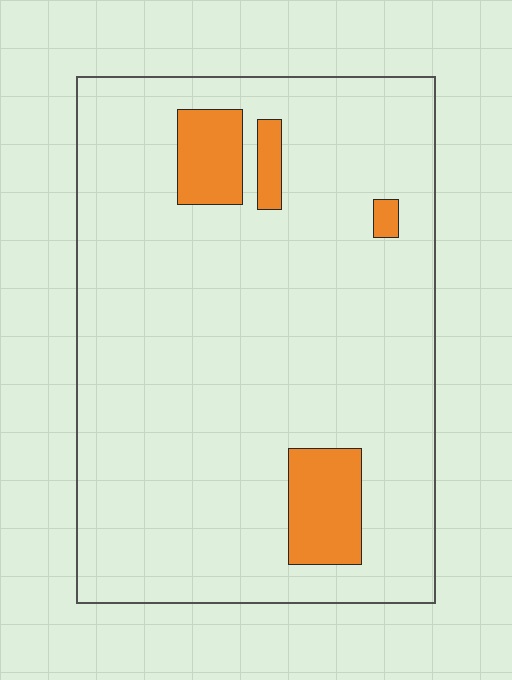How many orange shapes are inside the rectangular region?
4.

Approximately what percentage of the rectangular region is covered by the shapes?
Approximately 10%.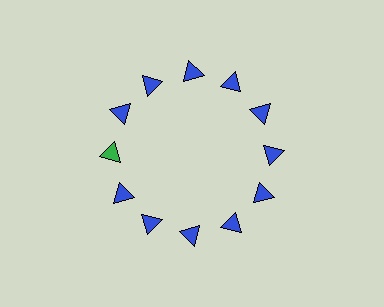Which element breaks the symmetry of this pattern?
The green triangle at roughly the 9 o'clock position breaks the symmetry. All other shapes are blue triangles.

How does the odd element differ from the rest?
It has a different color: green instead of blue.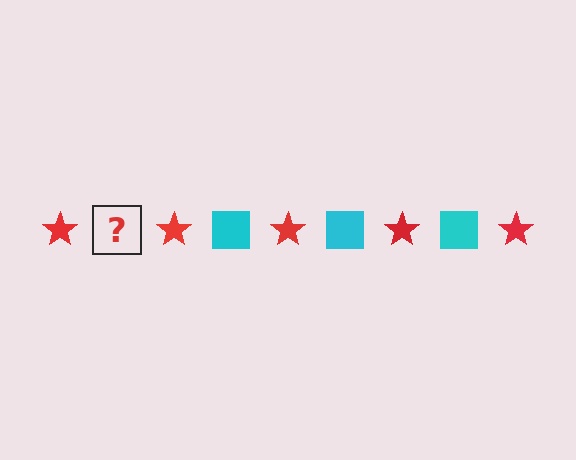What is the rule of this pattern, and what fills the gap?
The rule is that the pattern alternates between red star and cyan square. The gap should be filled with a cyan square.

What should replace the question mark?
The question mark should be replaced with a cyan square.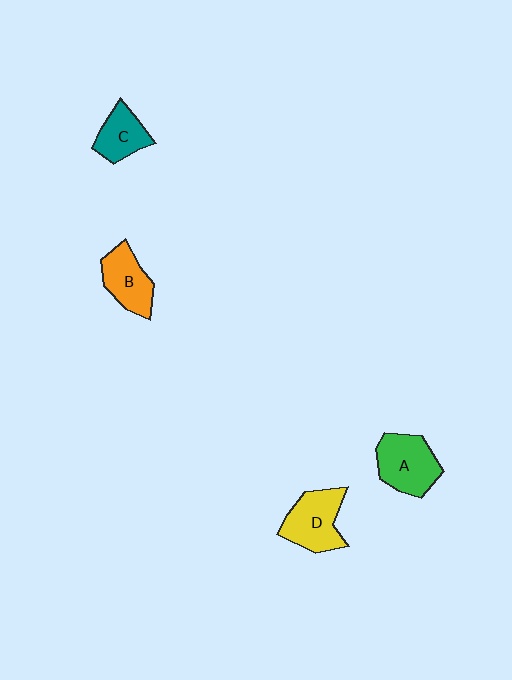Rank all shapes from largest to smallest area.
From largest to smallest: A (green), D (yellow), B (orange), C (teal).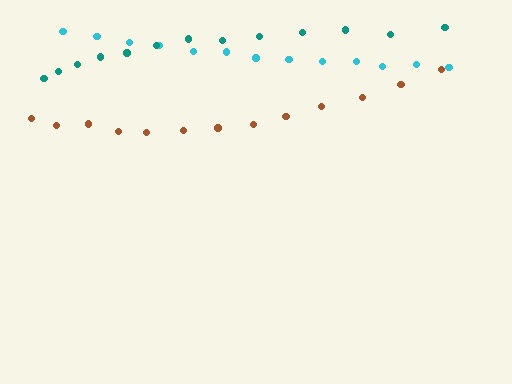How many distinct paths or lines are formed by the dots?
There are 3 distinct paths.